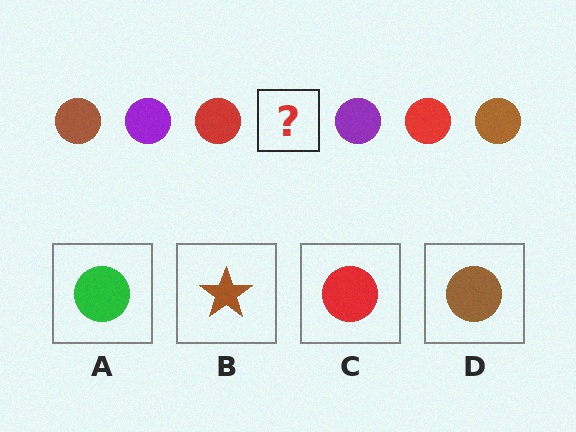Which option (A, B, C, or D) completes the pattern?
D.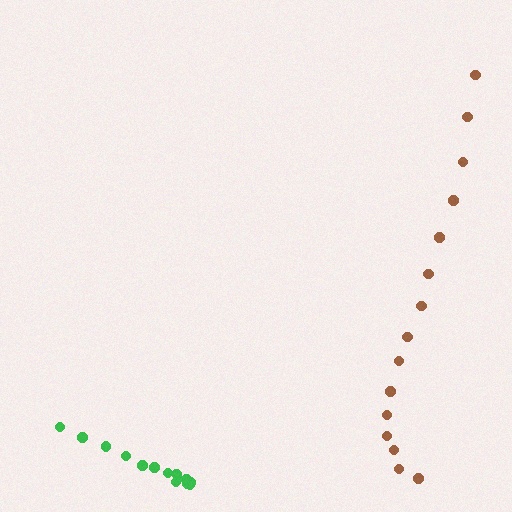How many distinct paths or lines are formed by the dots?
There are 2 distinct paths.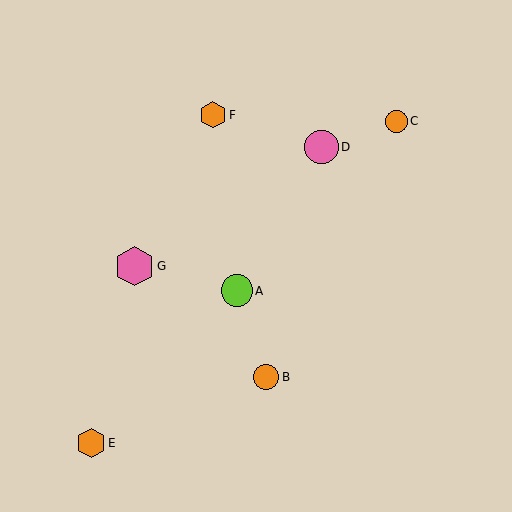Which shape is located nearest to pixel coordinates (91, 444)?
The orange hexagon (labeled E) at (91, 443) is nearest to that location.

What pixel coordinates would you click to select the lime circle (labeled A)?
Click at (237, 291) to select the lime circle A.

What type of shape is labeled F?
Shape F is an orange hexagon.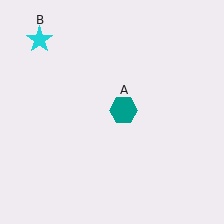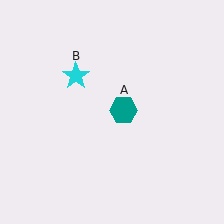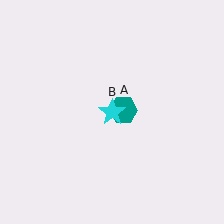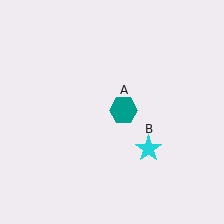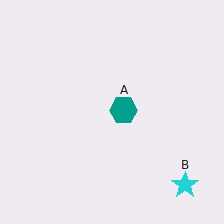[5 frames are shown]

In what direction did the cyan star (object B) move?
The cyan star (object B) moved down and to the right.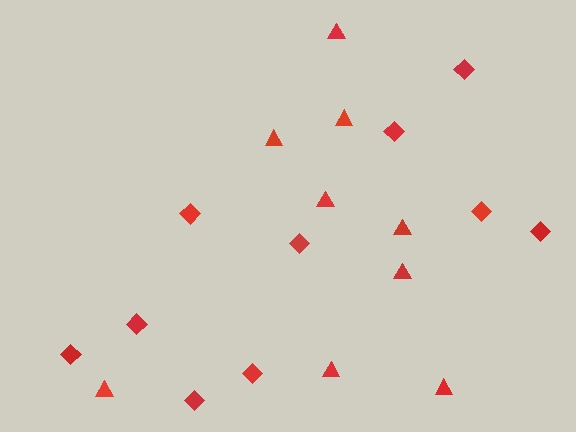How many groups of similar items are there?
There are 2 groups: one group of diamonds (10) and one group of triangles (9).